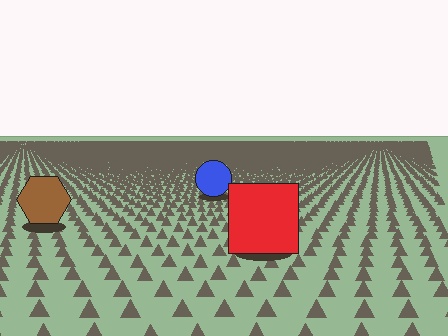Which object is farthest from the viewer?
The blue circle is farthest from the viewer. It appears smaller and the ground texture around it is denser.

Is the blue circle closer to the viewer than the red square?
No. The red square is closer — you can tell from the texture gradient: the ground texture is coarser near it.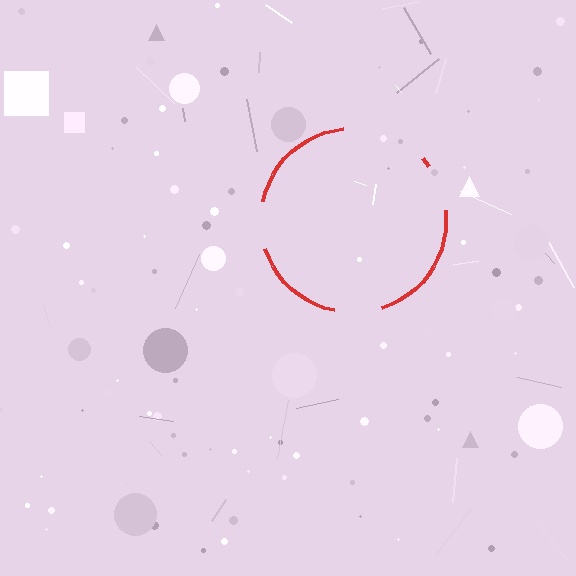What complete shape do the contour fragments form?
The contour fragments form a circle.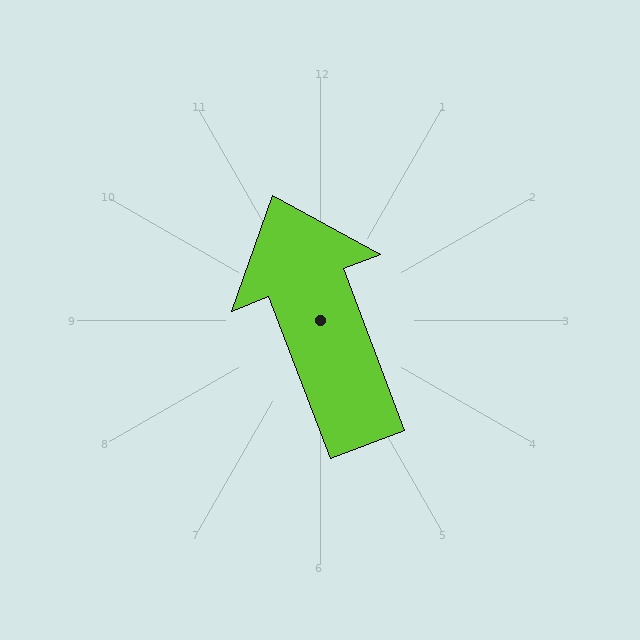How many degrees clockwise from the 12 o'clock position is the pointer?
Approximately 339 degrees.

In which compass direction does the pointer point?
North.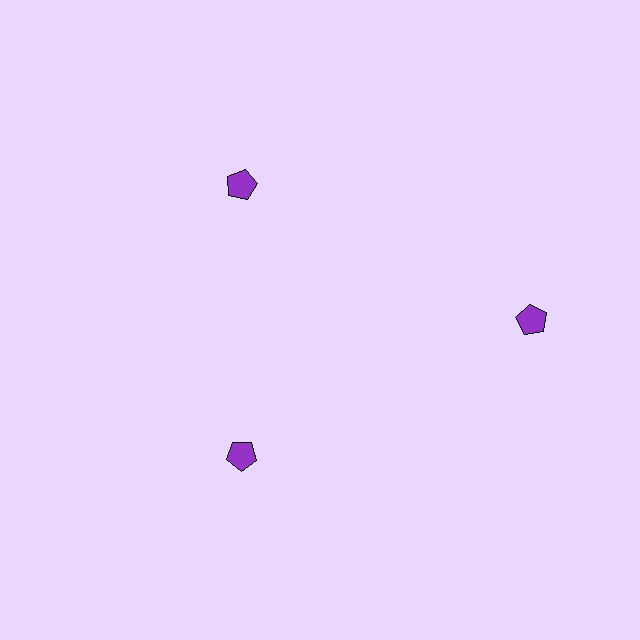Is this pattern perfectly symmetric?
No. The 3 purple pentagons are arranged in a ring, but one element near the 3 o'clock position is pushed outward from the center, breaking the 3-fold rotational symmetry.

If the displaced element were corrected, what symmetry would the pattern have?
It would have 3-fold rotational symmetry — the pattern would map onto itself every 120 degrees.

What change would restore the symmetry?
The symmetry would be restored by moving it inward, back onto the ring so that all 3 pentagons sit at equal angles and equal distance from the center.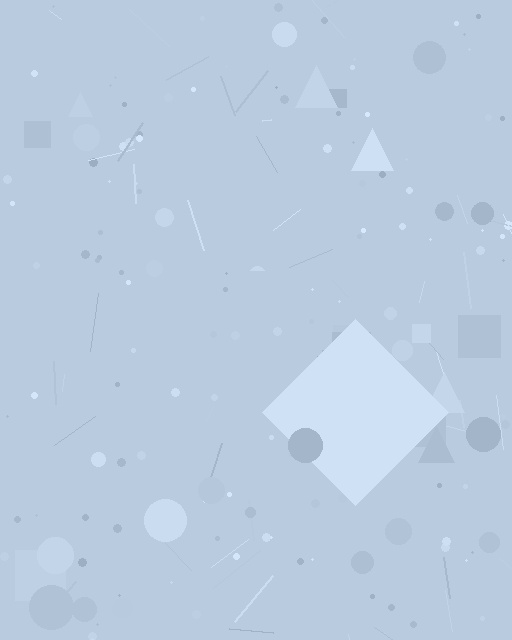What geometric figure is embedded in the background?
A diamond is embedded in the background.